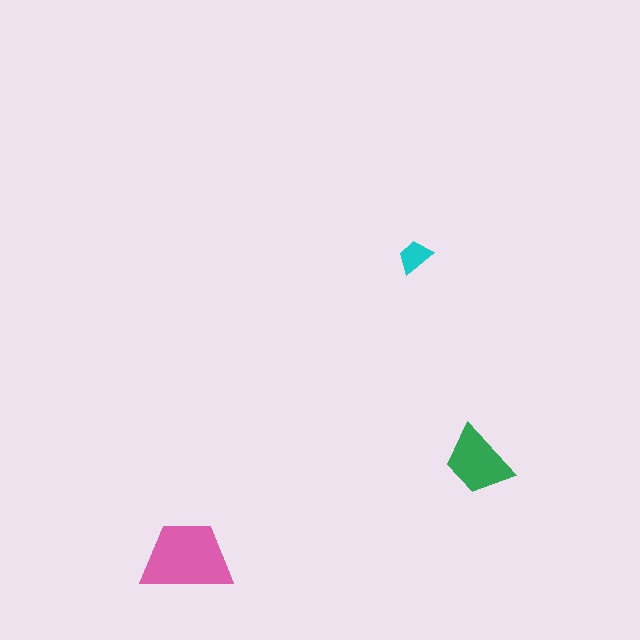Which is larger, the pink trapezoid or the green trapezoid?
The pink one.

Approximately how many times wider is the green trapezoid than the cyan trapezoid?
About 2 times wider.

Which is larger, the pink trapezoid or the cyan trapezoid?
The pink one.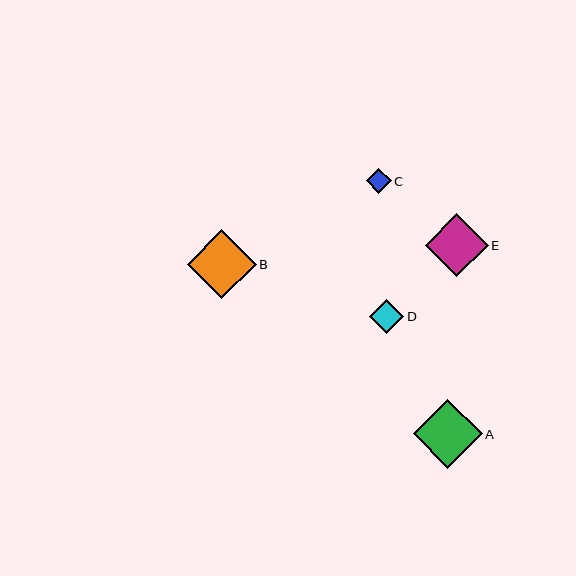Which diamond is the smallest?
Diamond C is the smallest with a size of approximately 25 pixels.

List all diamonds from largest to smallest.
From largest to smallest: A, B, E, D, C.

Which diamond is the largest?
Diamond A is the largest with a size of approximately 69 pixels.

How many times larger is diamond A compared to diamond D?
Diamond A is approximately 2.0 times the size of diamond D.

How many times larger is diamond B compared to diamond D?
Diamond B is approximately 2.0 times the size of diamond D.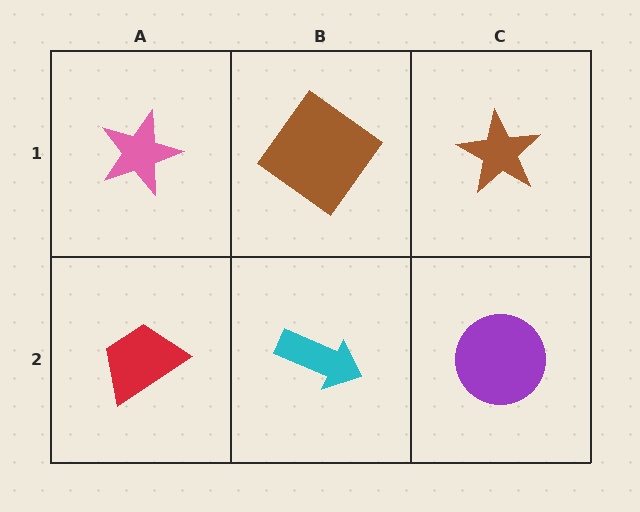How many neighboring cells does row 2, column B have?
3.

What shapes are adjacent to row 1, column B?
A cyan arrow (row 2, column B), a pink star (row 1, column A), a brown star (row 1, column C).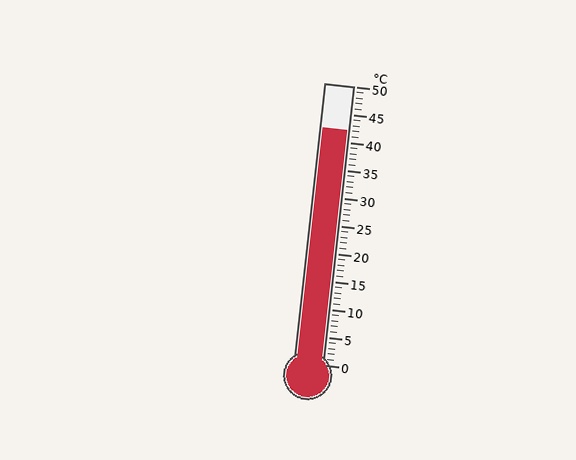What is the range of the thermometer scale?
The thermometer scale ranges from 0°C to 50°C.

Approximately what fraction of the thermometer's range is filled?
The thermometer is filled to approximately 85% of its range.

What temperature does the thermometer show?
The thermometer shows approximately 42°C.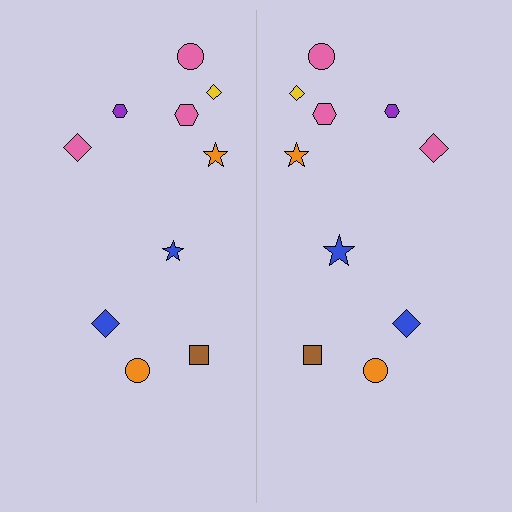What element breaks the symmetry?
The blue star on the right side has a different size than its mirror counterpart.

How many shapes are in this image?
There are 20 shapes in this image.